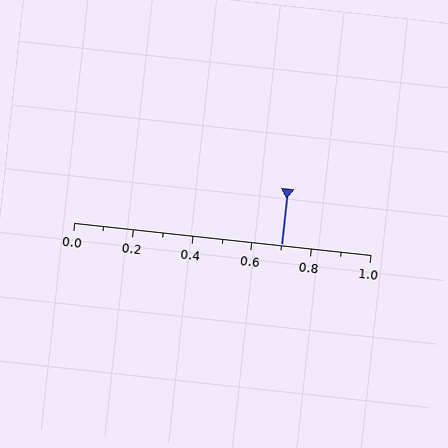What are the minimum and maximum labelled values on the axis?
The axis runs from 0.0 to 1.0.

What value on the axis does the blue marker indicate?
The marker indicates approximately 0.7.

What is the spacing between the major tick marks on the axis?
The major ticks are spaced 0.2 apart.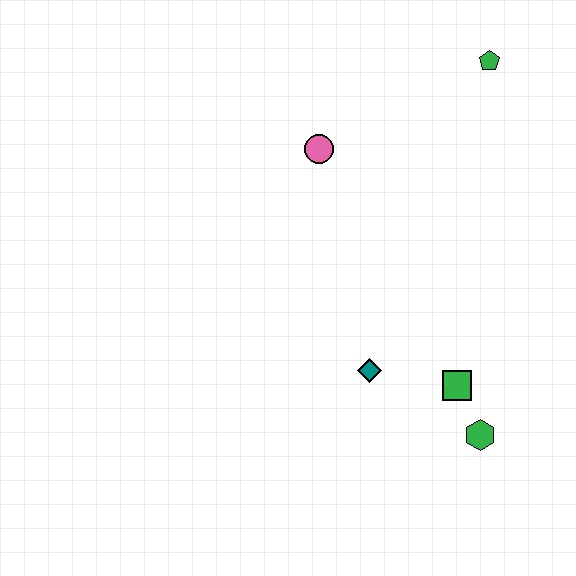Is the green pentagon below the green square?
No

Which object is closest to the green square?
The green hexagon is closest to the green square.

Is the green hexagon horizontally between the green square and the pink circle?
No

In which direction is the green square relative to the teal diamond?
The green square is to the right of the teal diamond.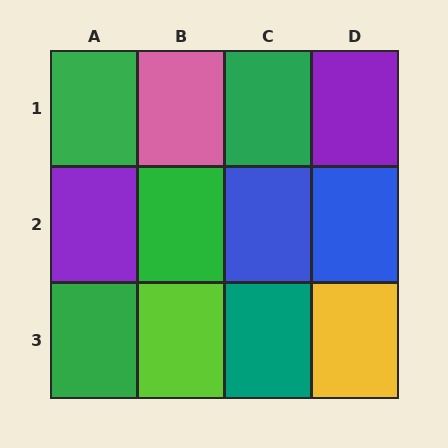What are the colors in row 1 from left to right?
Green, pink, green, purple.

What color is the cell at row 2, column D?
Blue.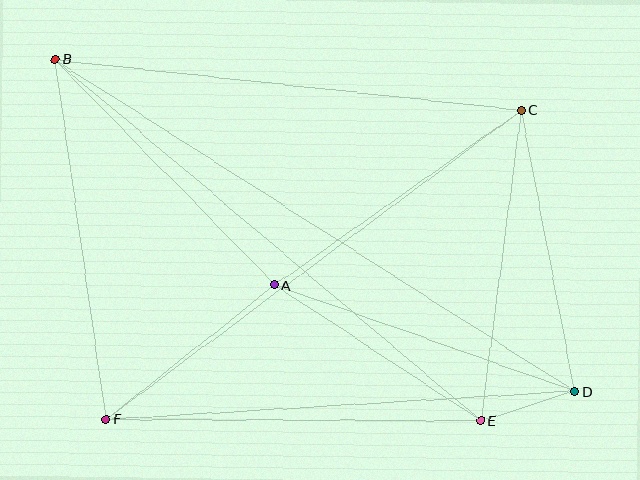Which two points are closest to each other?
Points D and E are closest to each other.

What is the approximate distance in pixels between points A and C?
The distance between A and C is approximately 302 pixels.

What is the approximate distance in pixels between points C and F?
The distance between C and F is approximately 517 pixels.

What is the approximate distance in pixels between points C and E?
The distance between C and E is approximately 313 pixels.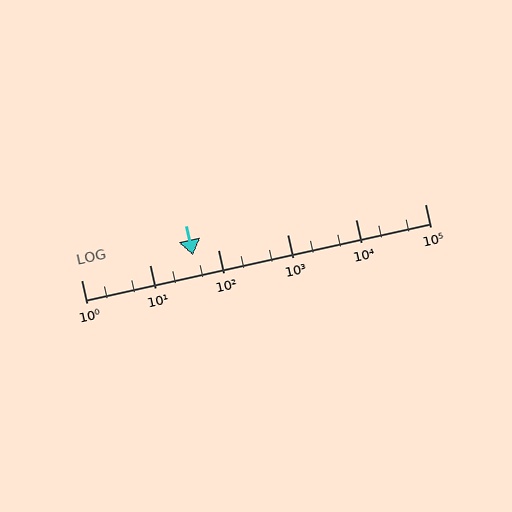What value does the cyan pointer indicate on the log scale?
The pointer indicates approximately 43.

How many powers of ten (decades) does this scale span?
The scale spans 5 decades, from 1 to 100000.